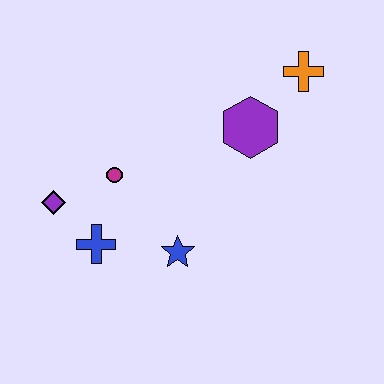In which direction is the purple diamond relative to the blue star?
The purple diamond is to the left of the blue star.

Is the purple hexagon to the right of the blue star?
Yes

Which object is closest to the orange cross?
The purple hexagon is closest to the orange cross.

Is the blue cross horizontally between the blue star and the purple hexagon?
No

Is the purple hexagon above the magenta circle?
Yes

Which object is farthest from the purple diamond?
The orange cross is farthest from the purple diamond.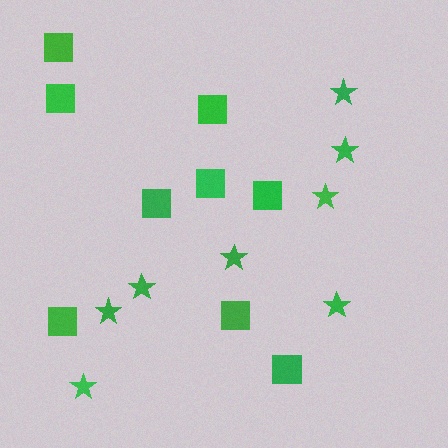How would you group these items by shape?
There are 2 groups: one group of stars (8) and one group of squares (9).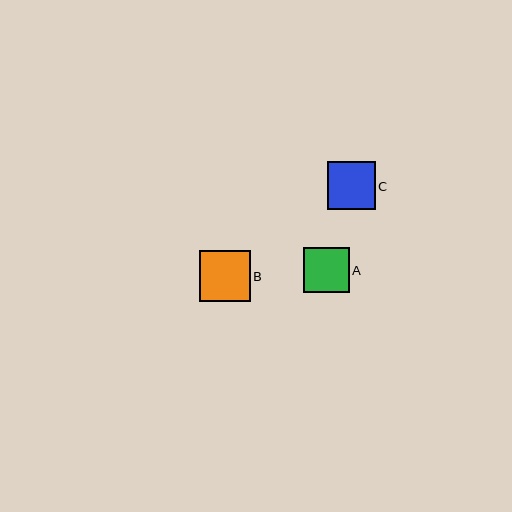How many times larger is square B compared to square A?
Square B is approximately 1.1 times the size of square A.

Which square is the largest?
Square B is the largest with a size of approximately 51 pixels.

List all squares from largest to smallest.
From largest to smallest: B, C, A.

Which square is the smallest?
Square A is the smallest with a size of approximately 46 pixels.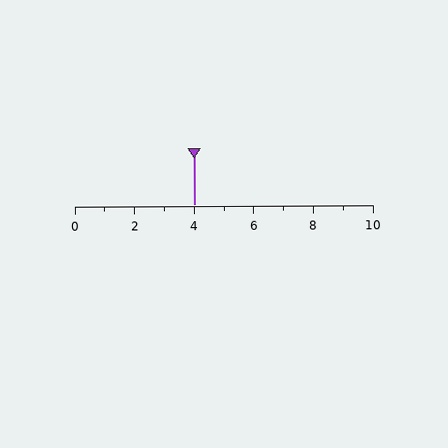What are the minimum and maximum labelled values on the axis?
The axis runs from 0 to 10.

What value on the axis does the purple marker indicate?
The marker indicates approximately 4.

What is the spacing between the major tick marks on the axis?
The major ticks are spaced 2 apart.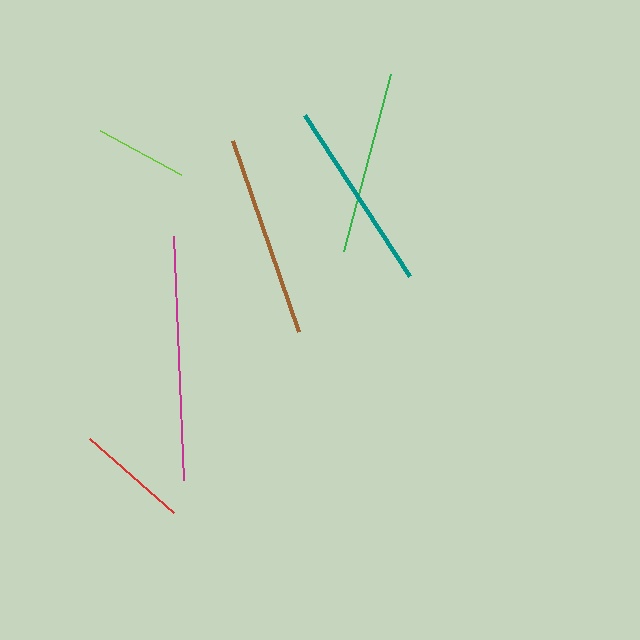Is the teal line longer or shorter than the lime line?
The teal line is longer than the lime line.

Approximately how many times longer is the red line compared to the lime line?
The red line is approximately 1.2 times the length of the lime line.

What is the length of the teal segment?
The teal segment is approximately 192 pixels long.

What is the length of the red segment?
The red segment is approximately 113 pixels long.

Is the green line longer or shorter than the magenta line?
The magenta line is longer than the green line.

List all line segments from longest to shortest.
From longest to shortest: magenta, brown, teal, green, red, lime.